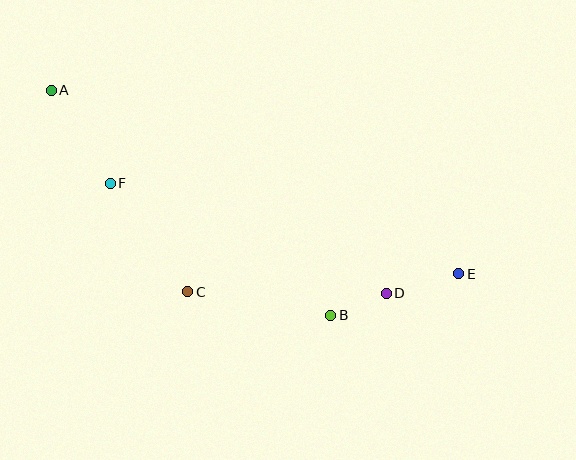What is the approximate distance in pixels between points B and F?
The distance between B and F is approximately 257 pixels.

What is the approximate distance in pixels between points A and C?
The distance between A and C is approximately 244 pixels.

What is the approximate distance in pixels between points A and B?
The distance between A and B is approximately 359 pixels.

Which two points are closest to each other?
Points B and D are closest to each other.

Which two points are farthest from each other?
Points A and E are farthest from each other.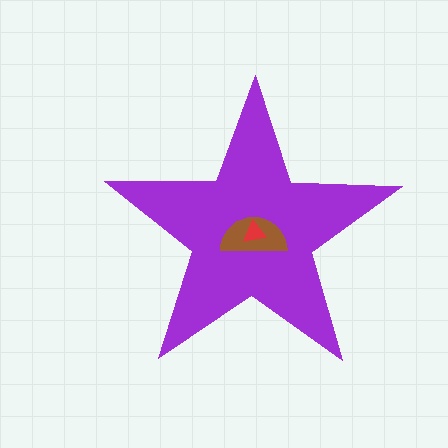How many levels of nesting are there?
3.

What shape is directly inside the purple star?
The brown semicircle.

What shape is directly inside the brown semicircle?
The red triangle.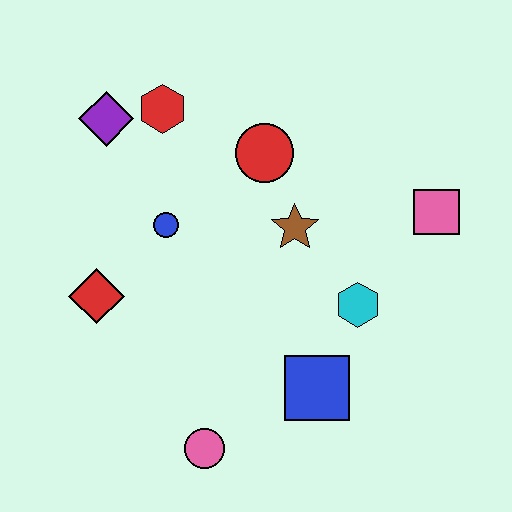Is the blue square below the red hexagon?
Yes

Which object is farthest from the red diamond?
The pink square is farthest from the red diamond.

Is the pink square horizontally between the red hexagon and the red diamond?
No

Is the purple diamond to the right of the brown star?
No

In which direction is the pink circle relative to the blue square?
The pink circle is to the left of the blue square.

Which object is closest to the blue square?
The cyan hexagon is closest to the blue square.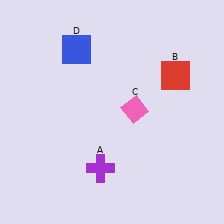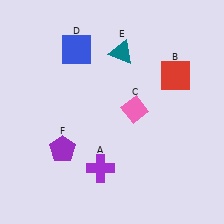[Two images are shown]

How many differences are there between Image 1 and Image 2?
There are 2 differences between the two images.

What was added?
A teal triangle (E), a purple pentagon (F) were added in Image 2.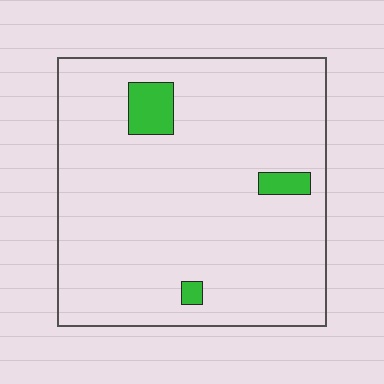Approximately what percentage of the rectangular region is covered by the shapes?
Approximately 5%.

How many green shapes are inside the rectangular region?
3.